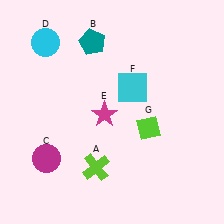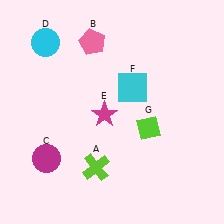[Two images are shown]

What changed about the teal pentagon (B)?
In Image 1, B is teal. In Image 2, it changed to pink.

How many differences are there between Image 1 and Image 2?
There is 1 difference between the two images.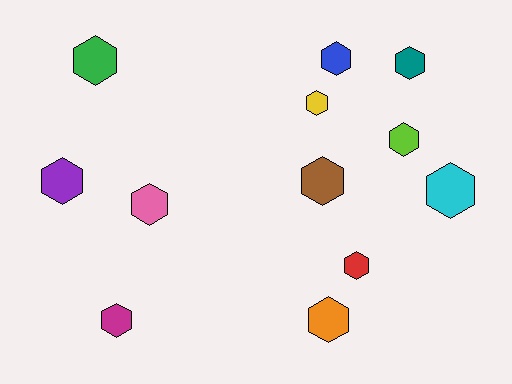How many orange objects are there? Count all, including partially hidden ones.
There is 1 orange object.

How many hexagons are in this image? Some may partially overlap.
There are 12 hexagons.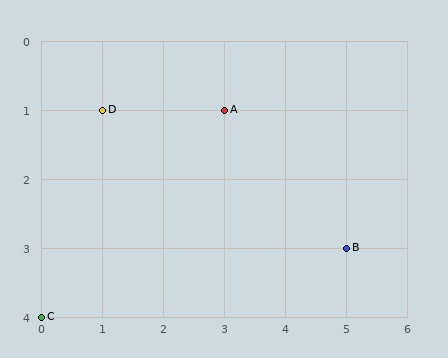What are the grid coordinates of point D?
Point D is at grid coordinates (1, 1).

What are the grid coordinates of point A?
Point A is at grid coordinates (3, 1).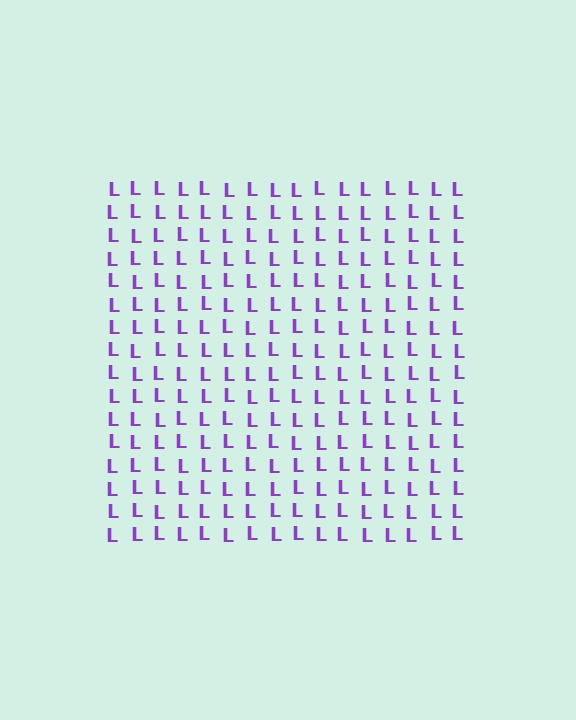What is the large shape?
The large shape is a square.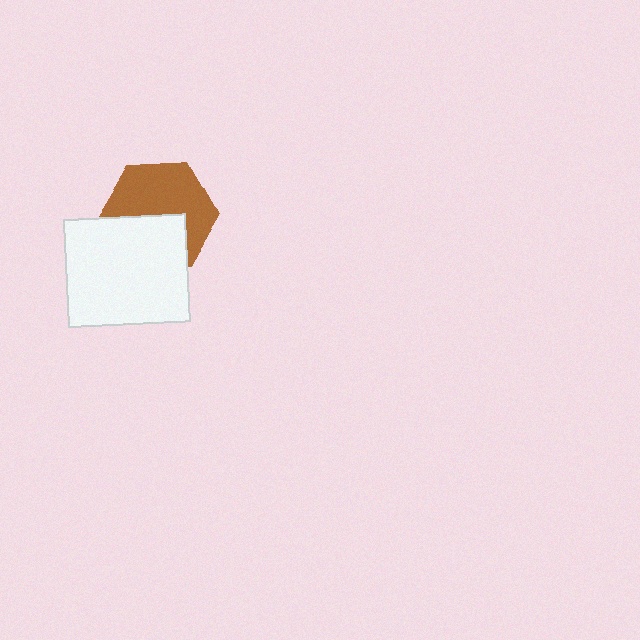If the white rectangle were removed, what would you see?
You would see the complete brown hexagon.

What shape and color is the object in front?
The object in front is a white rectangle.